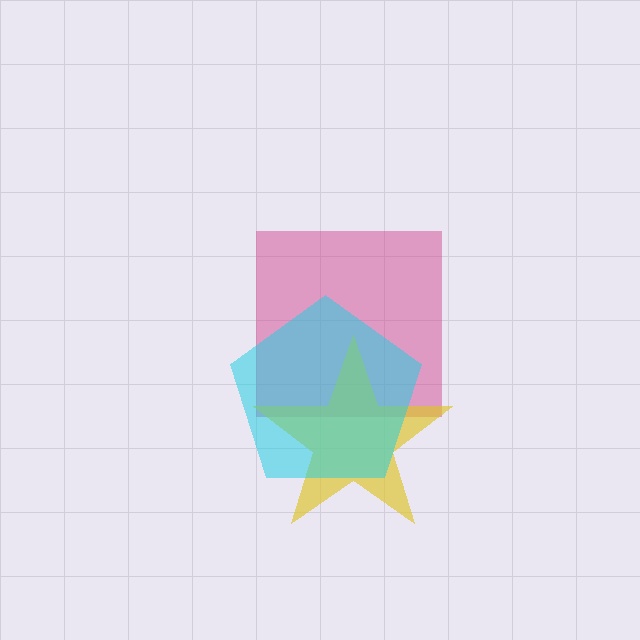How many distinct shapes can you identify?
There are 3 distinct shapes: a magenta square, a yellow star, a cyan pentagon.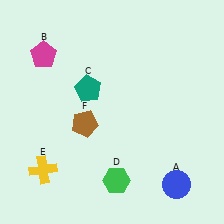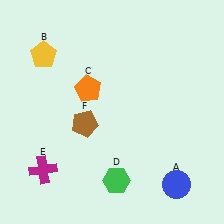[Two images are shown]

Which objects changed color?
B changed from magenta to yellow. C changed from teal to orange. E changed from yellow to magenta.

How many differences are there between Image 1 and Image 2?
There are 3 differences between the two images.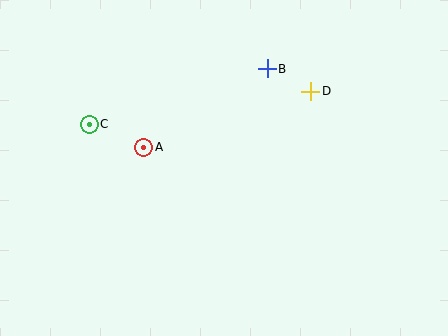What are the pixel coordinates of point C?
Point C is at (89, 124).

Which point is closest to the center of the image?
Point A at (144, 147) is closest to the center.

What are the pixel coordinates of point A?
Point A is at (144, 147).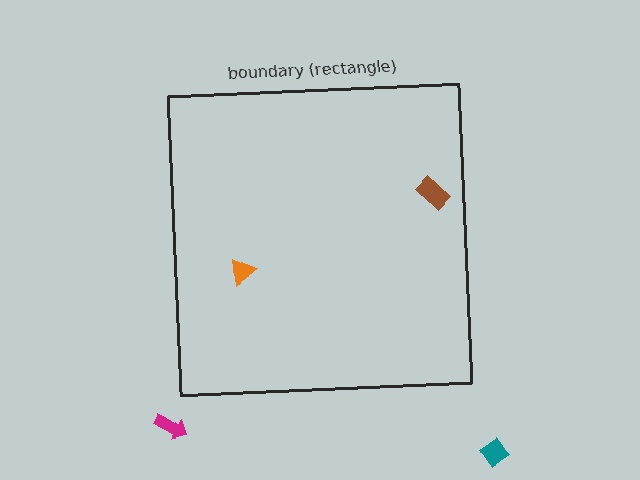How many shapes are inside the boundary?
2 inside, 2 outside.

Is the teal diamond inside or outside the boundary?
Outside.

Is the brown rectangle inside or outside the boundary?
Inside.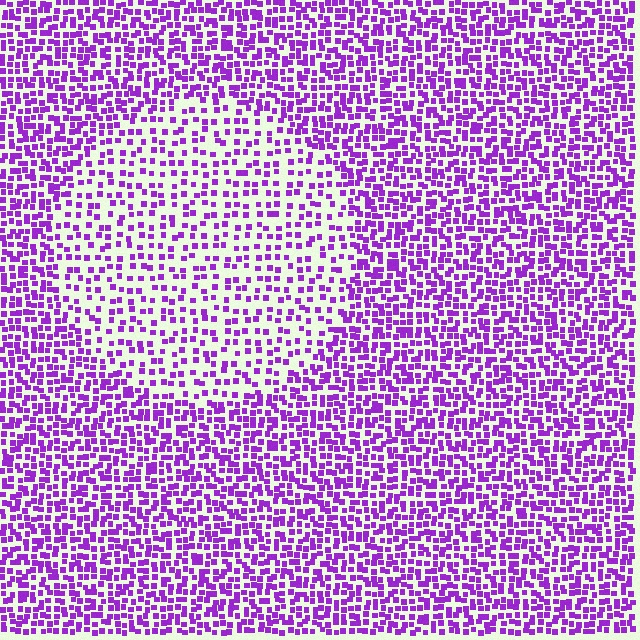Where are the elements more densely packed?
The elements are more densely packed outside the circle boundary.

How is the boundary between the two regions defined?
The boundary is defined by a change in element density (approximately 1.9x ratio). All elements are the same color, size, and shape.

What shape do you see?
I see a circle.